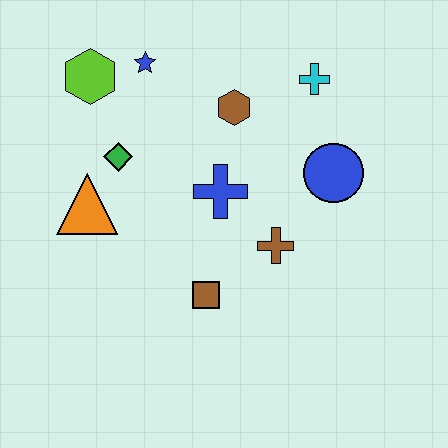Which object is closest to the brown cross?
The blue cross is closest to the brown cross.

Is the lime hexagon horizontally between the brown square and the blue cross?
No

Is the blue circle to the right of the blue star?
Yes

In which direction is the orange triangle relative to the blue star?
The orange triangle is below the blue star.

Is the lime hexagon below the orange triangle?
No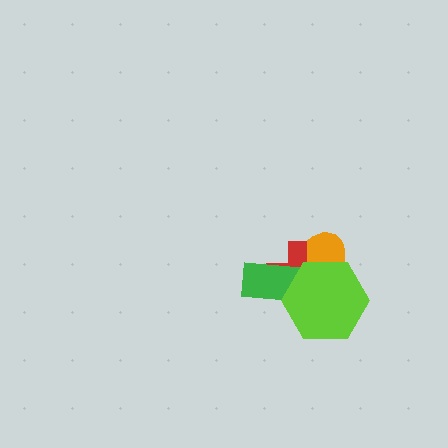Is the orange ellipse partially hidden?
Yes, it is partially covered by another shape.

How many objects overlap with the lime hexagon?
3 objects overlap with the lime hexagon.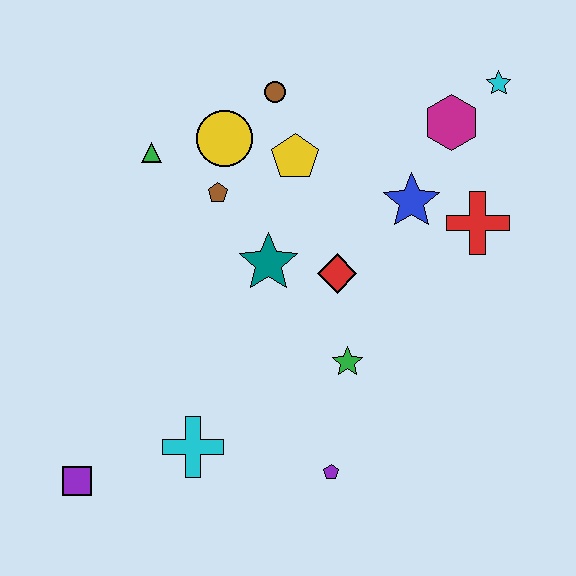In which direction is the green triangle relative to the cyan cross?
The green triangle is above the cyan cross.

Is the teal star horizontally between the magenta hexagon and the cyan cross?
Yes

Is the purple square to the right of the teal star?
No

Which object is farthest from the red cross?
The purple square is farthest from the red cross.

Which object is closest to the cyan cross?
The purple square is closest to the cyan cross.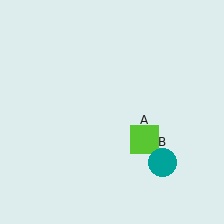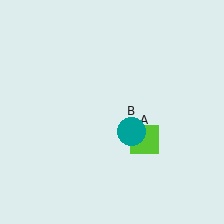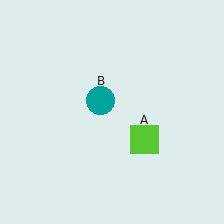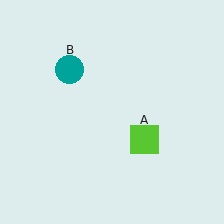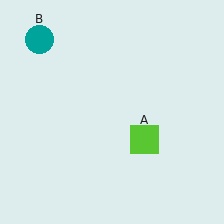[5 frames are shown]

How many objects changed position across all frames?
1 object changed position: teal circle (object B).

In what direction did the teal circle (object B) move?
The teal circle (object B) moved up and to the left.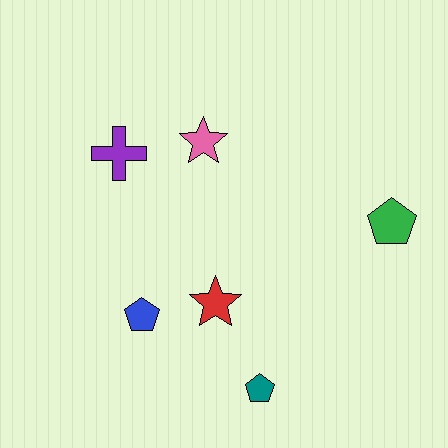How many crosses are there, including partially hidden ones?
There is 1 cross.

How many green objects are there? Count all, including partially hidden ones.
There is 1 green object.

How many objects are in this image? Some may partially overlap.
There are 6 objects.